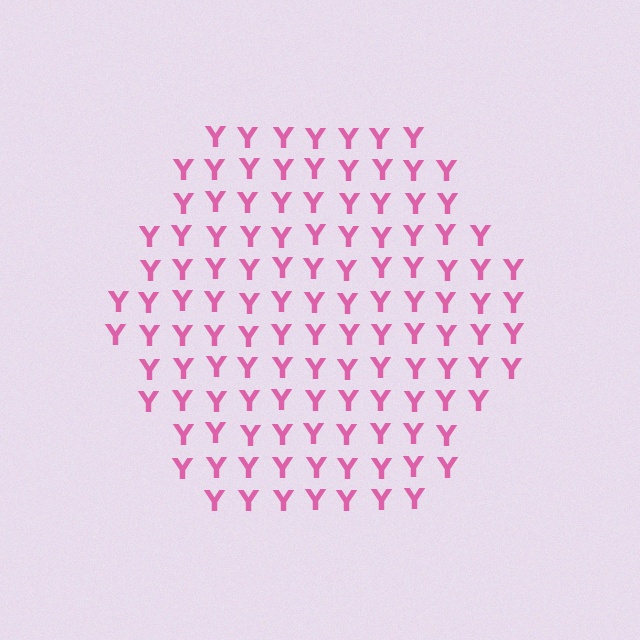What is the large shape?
The large shape is a hexagon.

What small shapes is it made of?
It is made of small letter Y's.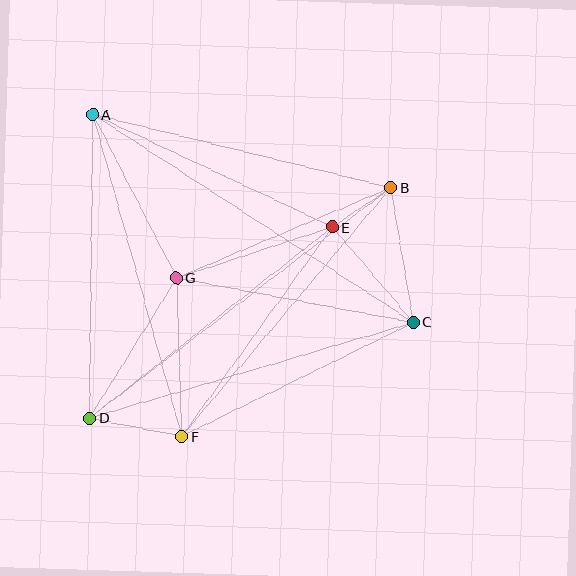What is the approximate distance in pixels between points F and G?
The distance between F and G is approximately 159 pixels.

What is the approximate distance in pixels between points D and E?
The distance between D and E is approximately 309 pixels.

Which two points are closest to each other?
Points B and E are closest to each other.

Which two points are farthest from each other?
Points A and C are farthest from each other.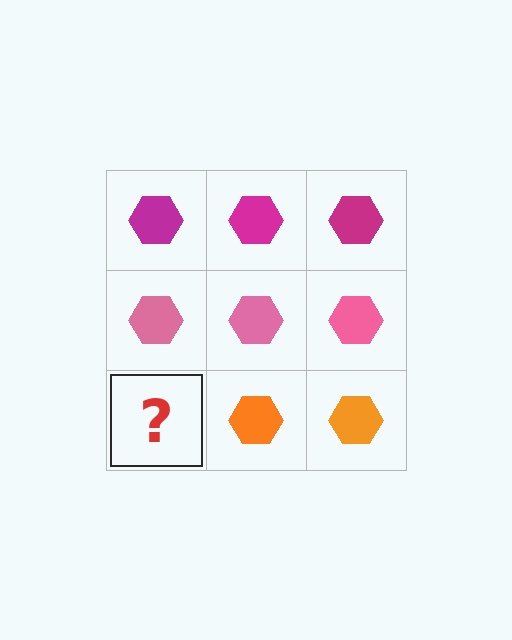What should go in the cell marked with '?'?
The missing cell should contain an orange hexagon.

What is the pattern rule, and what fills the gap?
The rule is that each row has a consistent color. The gap should be filled with an orange hexagon.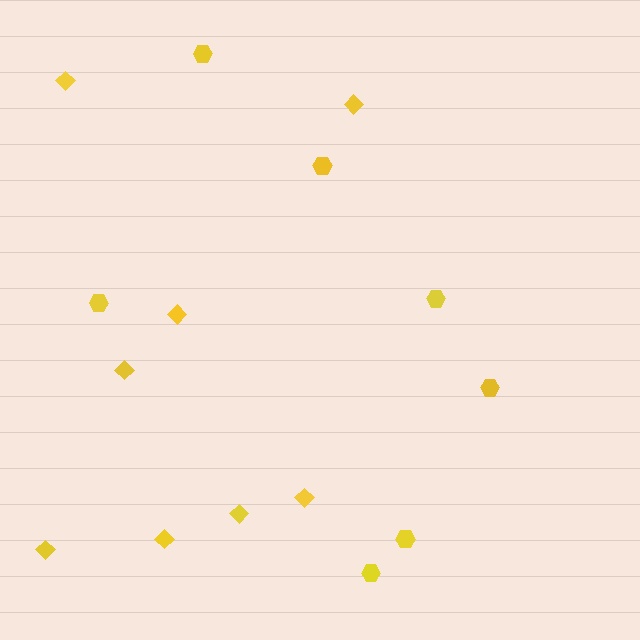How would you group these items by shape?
There are 2 groups: one group of diamonds (8) and one group of hexagons (7).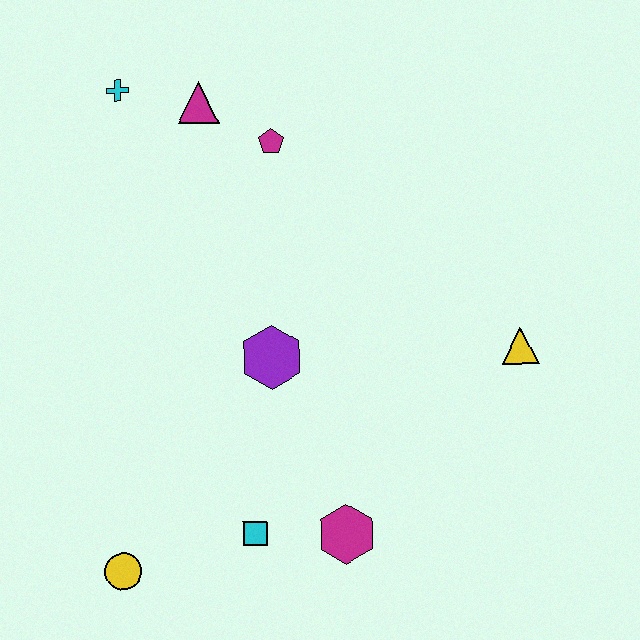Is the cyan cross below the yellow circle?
No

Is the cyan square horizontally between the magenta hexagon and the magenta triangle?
Yes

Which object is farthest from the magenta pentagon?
The yellow circle is farthest from the magenta pentagon.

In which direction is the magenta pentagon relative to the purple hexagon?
The magenta pentagon is above the purple hexagon.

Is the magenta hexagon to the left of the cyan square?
No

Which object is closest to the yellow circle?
The cyan square is closest to the yellow circle.